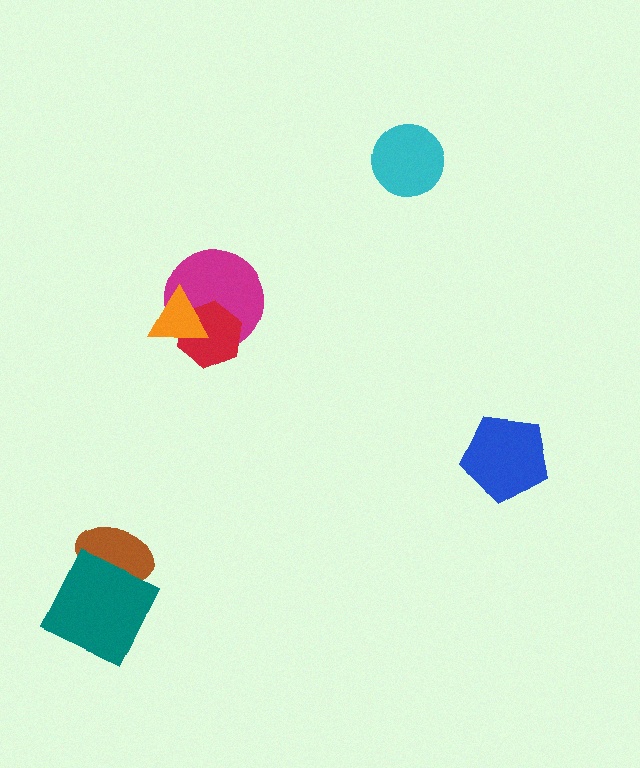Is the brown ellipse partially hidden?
Yes, it is partially covered by another shape.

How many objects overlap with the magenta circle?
2 objects overlap with the magenta circle.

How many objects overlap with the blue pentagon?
0 objects overlap with the blue pentagon.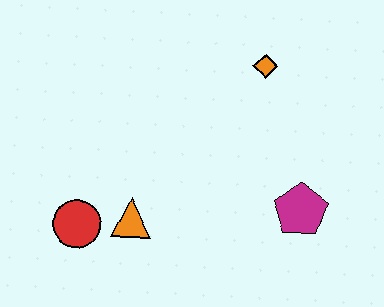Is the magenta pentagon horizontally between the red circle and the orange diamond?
No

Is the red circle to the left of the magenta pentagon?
Yes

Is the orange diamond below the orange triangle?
No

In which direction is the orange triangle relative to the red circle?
The orange triangle is to the right of the red circle.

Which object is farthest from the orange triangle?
The orange diamond is farthest from the orange triangle.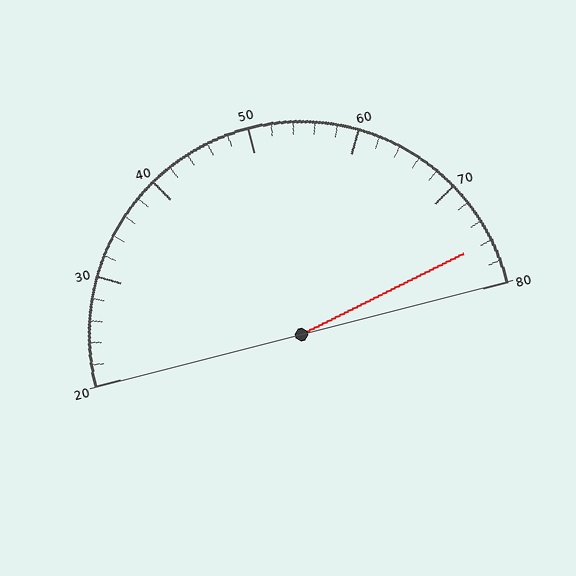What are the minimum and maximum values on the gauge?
The gauge ranges from 20 to 80.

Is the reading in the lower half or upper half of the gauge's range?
The reading is in the upper half of the range (20 to 80).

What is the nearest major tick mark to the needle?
The nearest major tick mark is 80.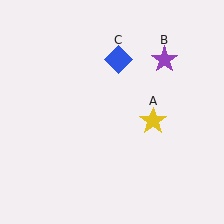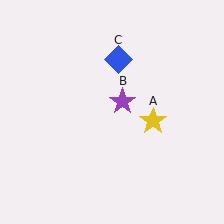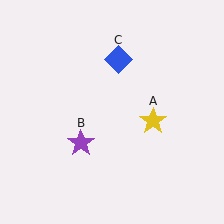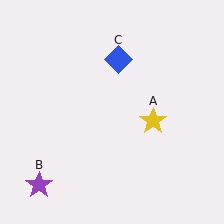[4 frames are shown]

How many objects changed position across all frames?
1 object changed position: purple star (object B).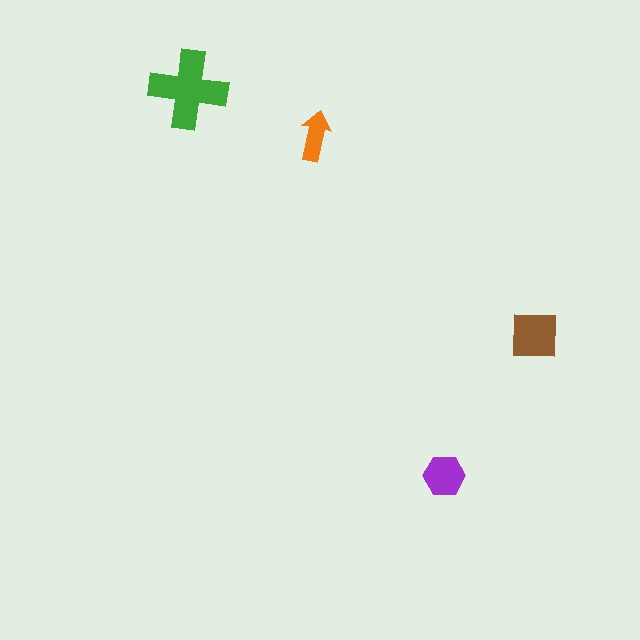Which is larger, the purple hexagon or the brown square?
The brown square.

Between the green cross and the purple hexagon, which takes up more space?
The green cross.